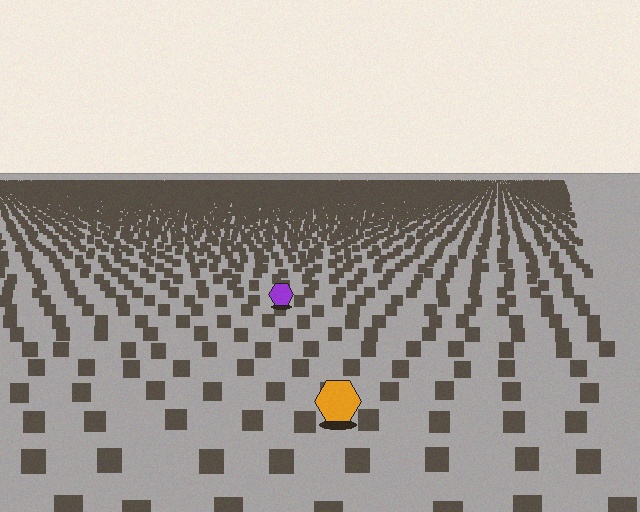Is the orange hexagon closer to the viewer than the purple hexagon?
Yes. The orange hexagon is closer — you can tell from the texture gradient: the ground texture is coarser near it.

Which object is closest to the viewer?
The orange hexagon is closest. The texture marks near it are larger and more spread out.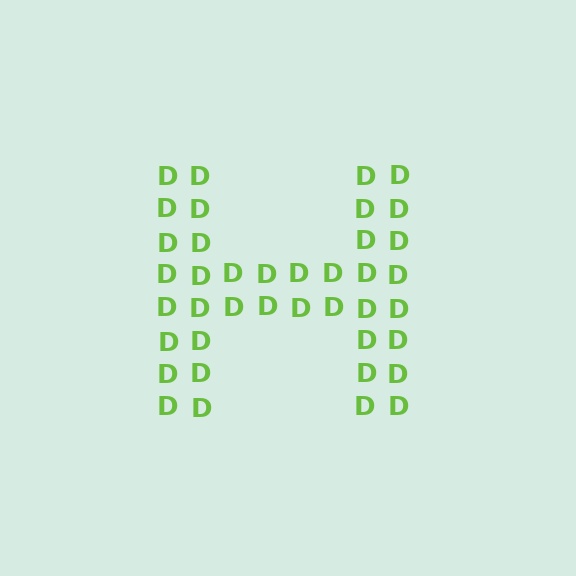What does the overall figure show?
The overall figure shows the letter H.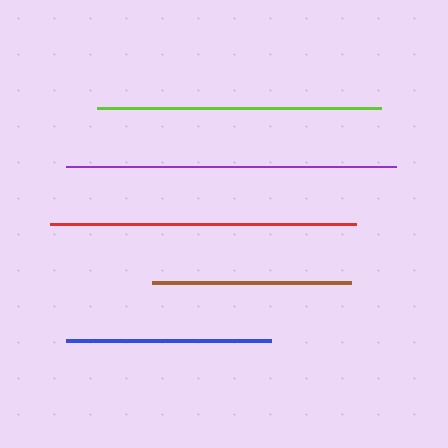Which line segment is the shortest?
The brown line is the shortest at approximately 198 pixels.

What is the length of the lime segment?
The lime segment is approximately 284 pixels long.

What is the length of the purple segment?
The purple segment is approximately 330 pixels long.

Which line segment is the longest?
The purple line is the longest at approximately 330 pixels.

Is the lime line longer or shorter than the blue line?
The lime line is longer than the blue line.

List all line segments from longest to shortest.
From longest to shortest: purple, red, lime, blue, brown.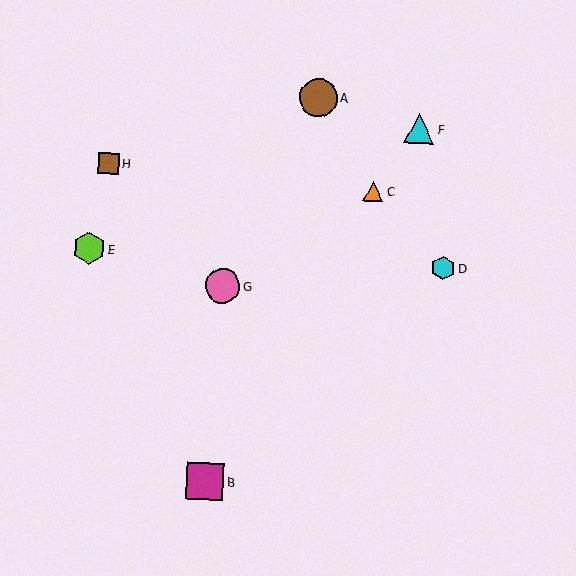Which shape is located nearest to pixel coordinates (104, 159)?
The brown square (labeled H) at (108, 163) is nearest to that location.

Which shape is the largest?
The brown circle (labeled A) is the largest.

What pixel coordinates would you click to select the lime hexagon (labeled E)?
Click at (89, 248) to select the lime hexagon E.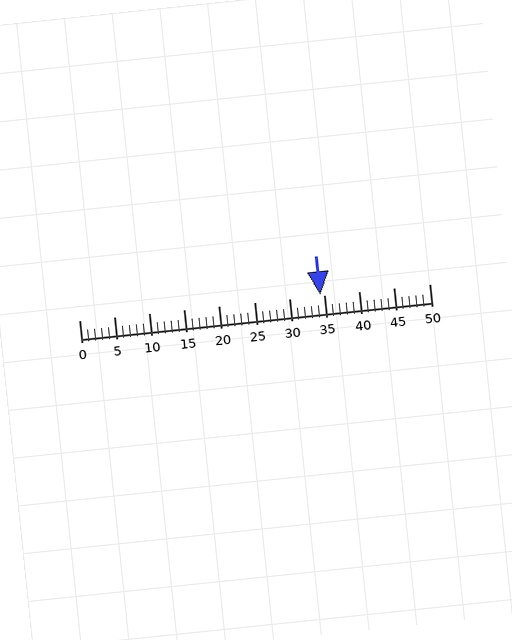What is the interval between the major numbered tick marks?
The major tick marks are spaced 5 units apart.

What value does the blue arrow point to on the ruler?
The blue arrow points to approximately 34.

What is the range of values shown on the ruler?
The ruler shows values from 0 to 50.